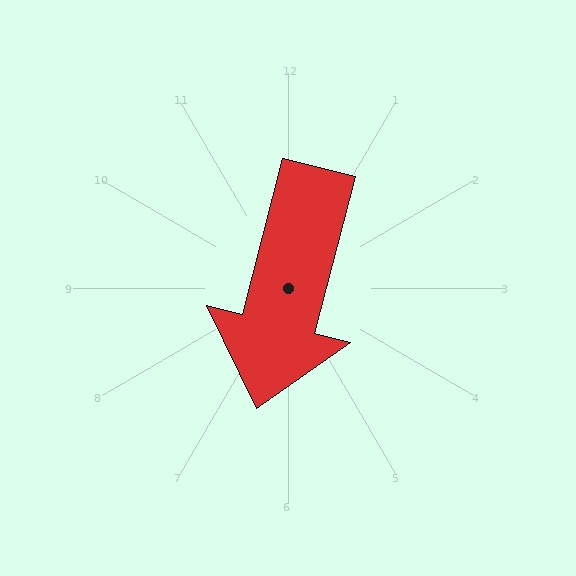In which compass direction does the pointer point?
South.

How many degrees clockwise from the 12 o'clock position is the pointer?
Approximately 194 degrees.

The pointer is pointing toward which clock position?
Roughly 6 o'clock.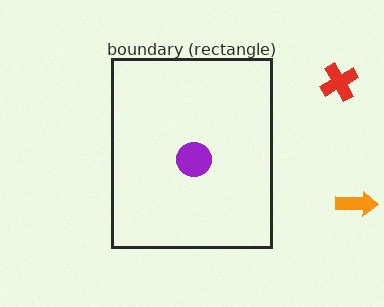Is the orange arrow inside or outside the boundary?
Outside.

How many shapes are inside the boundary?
1 inside, 2 outside.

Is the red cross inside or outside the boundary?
Outside.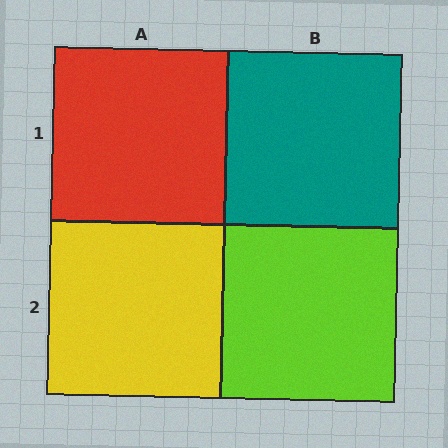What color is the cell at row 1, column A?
Red.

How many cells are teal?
1 cell is teal.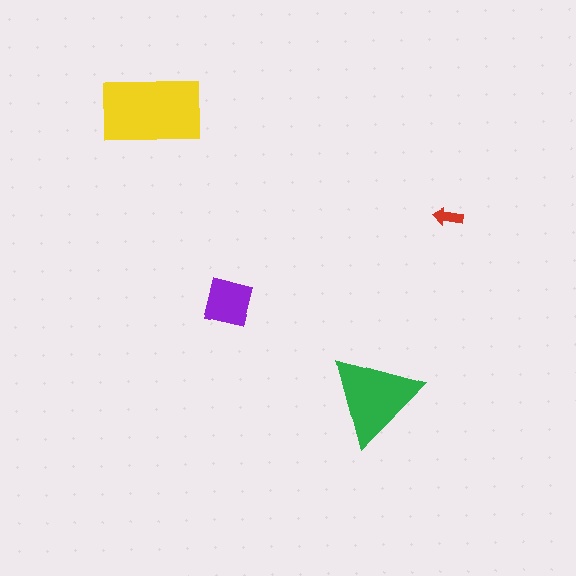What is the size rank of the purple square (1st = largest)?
3rd.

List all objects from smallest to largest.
The red arrow, the purple square, the green triangle, the yellow rectangle.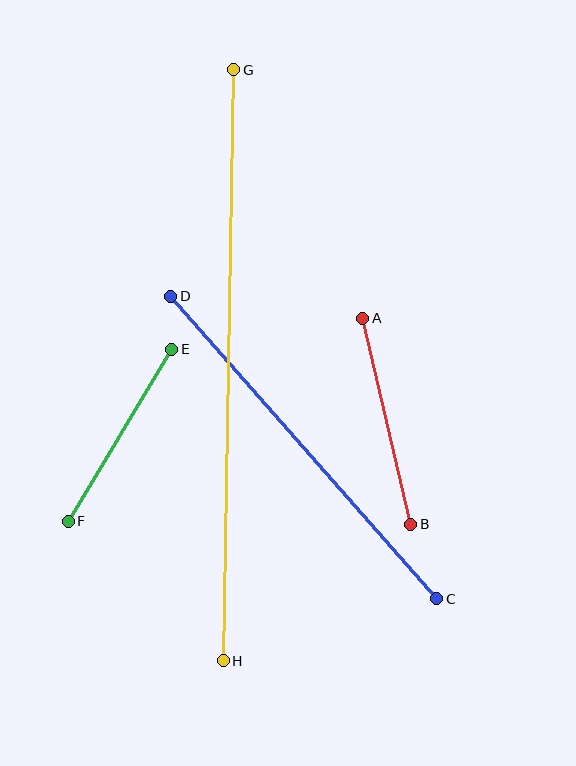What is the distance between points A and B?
The distance is approximately 211 pixels.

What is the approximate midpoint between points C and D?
The midpoint is at approximately (304, 448) pixels.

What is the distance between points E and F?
The distance is approximately 201 pixels.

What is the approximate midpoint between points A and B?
The midpoint is at approximately (387, 421) pixels.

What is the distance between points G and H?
The distance is approximately 591 pixels.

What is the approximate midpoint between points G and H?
The midpoint is at approximately (228, 365) pixels.